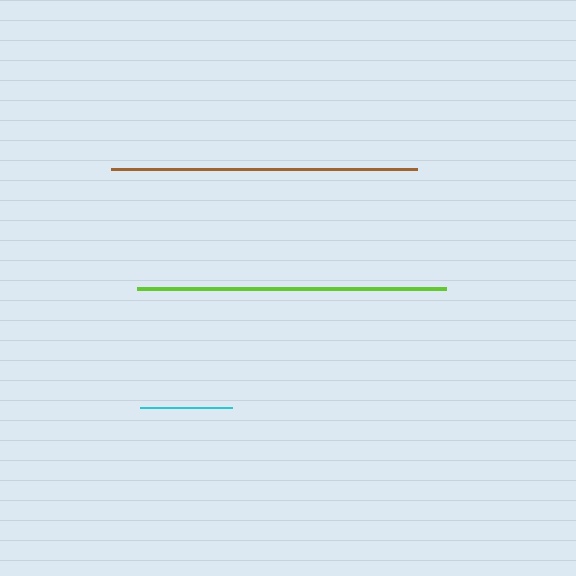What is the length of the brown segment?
The brown segment is approximately 306 pixels long.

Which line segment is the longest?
The lime line is the longest at approximately 308 pixels.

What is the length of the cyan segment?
The cyan segment is approximately 92 pixels long.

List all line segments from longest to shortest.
From longest to shortest: lime, brown, cyan.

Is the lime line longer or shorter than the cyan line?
The lime line is longer than the cyan line.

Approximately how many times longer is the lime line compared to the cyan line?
The lime line is approximately 3.4 times the length of the cyan line.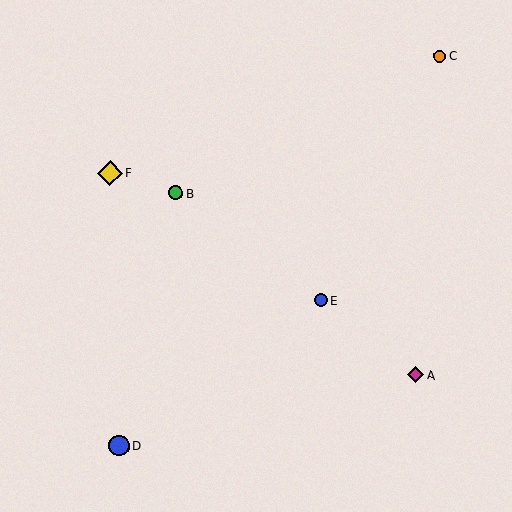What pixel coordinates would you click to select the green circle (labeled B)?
Click at (176, 193) to select the green circle B.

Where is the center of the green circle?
The center of the green circle is at (176, 193).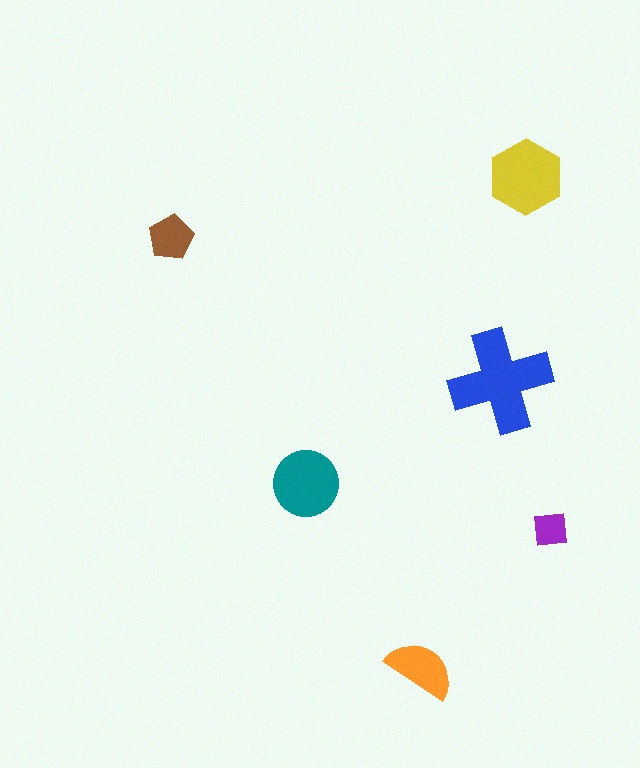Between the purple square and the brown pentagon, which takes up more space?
The brown pentagon.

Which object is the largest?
The blue cross.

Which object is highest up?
The yellow hexagon is topmost.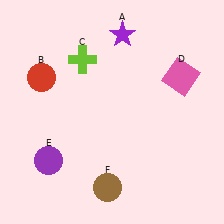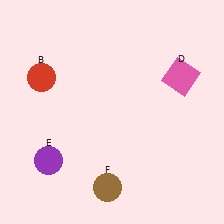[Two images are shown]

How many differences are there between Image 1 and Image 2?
There are 2 differences between the two images.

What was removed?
The purple star (A), the lime cross (C) were removed in Image 2.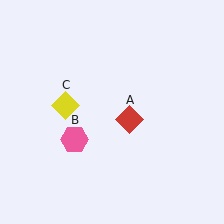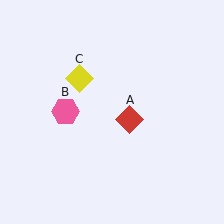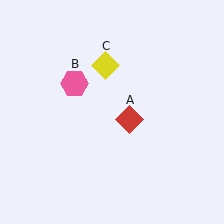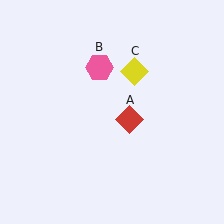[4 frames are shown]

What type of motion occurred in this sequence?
The pink hexagon (object B), yellow diamond (object C) rotated clockwise around the center of the scene.